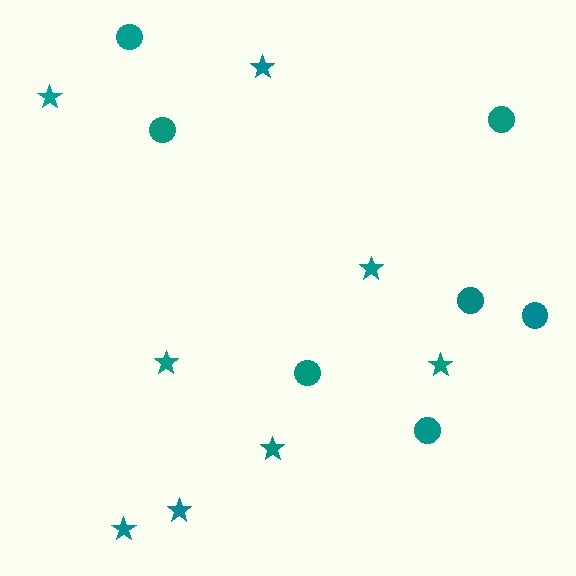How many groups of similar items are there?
There are 2 groups: one group of circles (7) and one group of stars (8).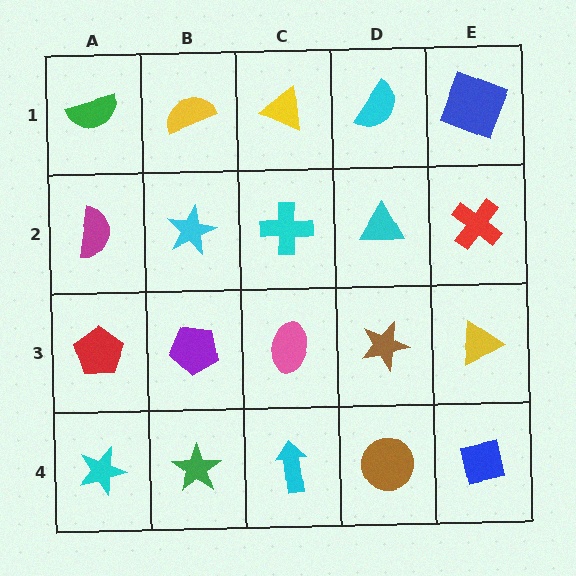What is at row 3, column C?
A pink ellipse.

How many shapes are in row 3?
5 shapes.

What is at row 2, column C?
A cyan cross.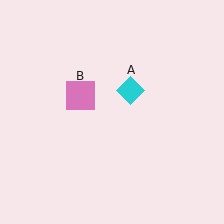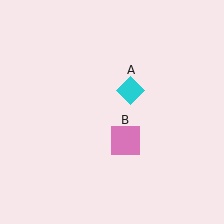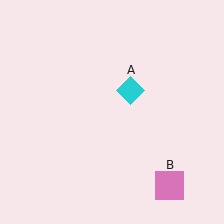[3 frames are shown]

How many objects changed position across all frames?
1 object changed position: pink square (object B).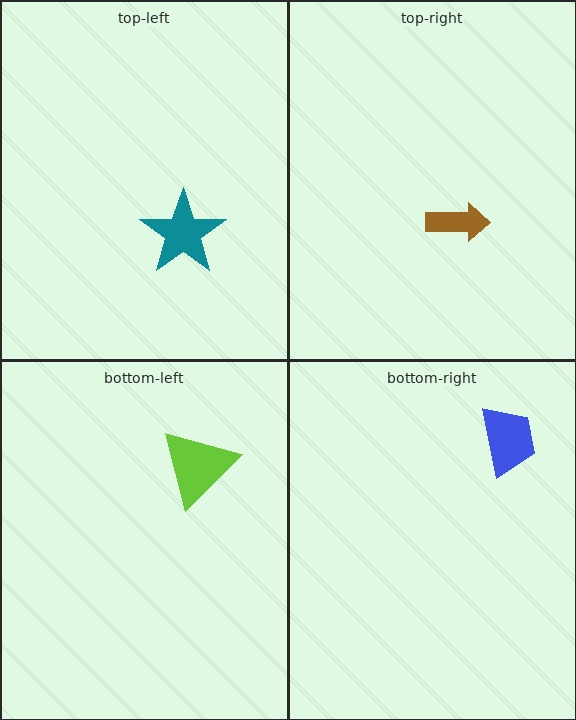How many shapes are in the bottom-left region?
1.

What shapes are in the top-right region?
The brown arrow.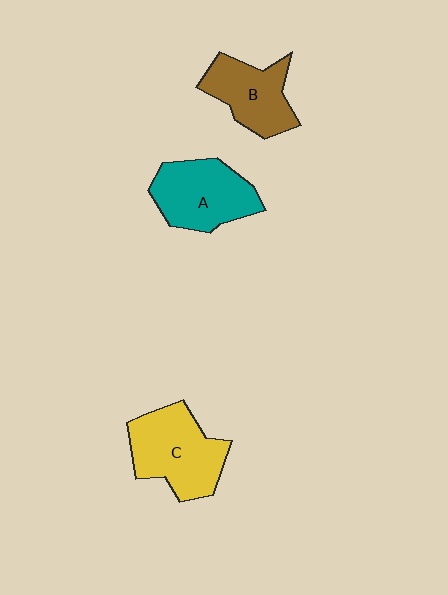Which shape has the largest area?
Shape C (yellow).